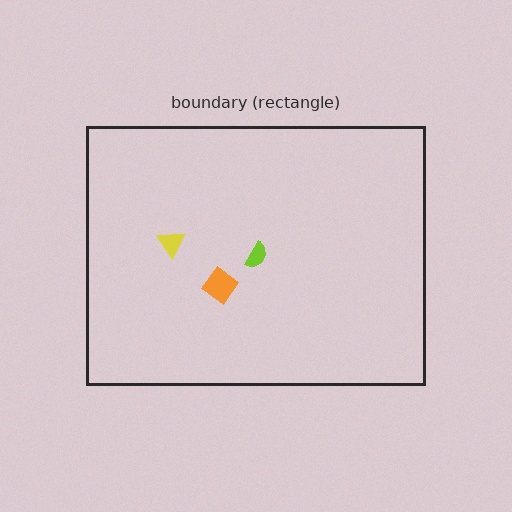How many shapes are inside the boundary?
3 inside, 0 outside.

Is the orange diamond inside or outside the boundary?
Inside.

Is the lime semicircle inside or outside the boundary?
Inside.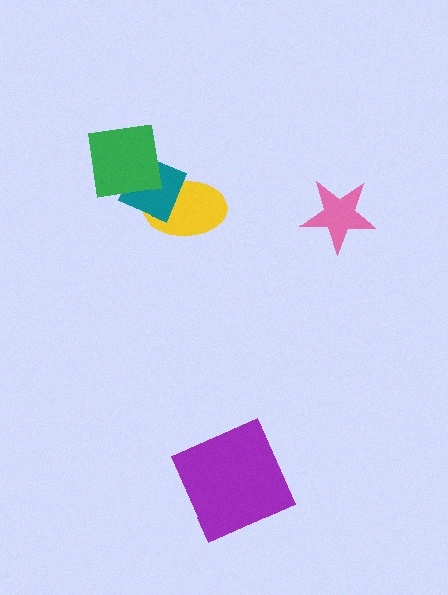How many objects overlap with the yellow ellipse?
1 object overlaps with the yellow ellipse.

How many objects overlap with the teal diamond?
2 objects overlap with the teal diamond.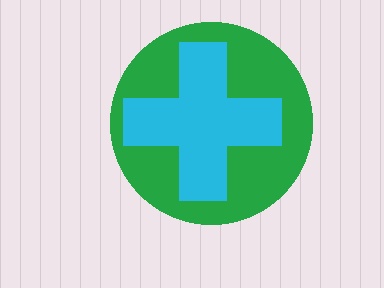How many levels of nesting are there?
2.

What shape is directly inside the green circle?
The cyan cross.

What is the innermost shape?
The cyan cross.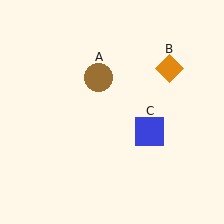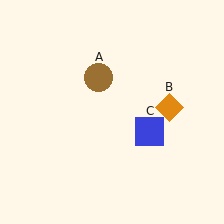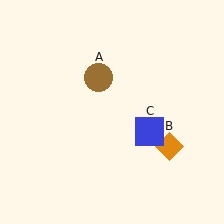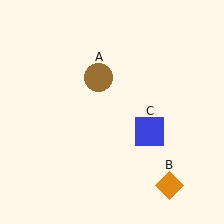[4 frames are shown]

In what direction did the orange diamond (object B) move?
The orange diamond (object B) moved down.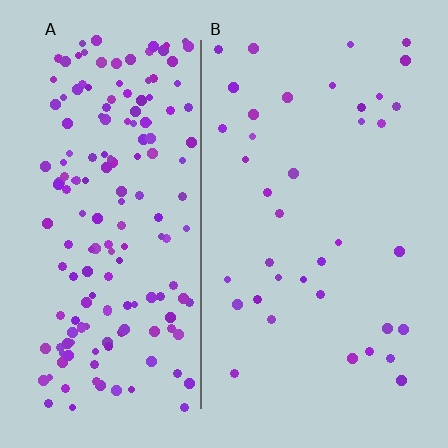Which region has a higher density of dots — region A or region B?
A (the left).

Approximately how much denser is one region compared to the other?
Approximately 4.5× — region A over region B.